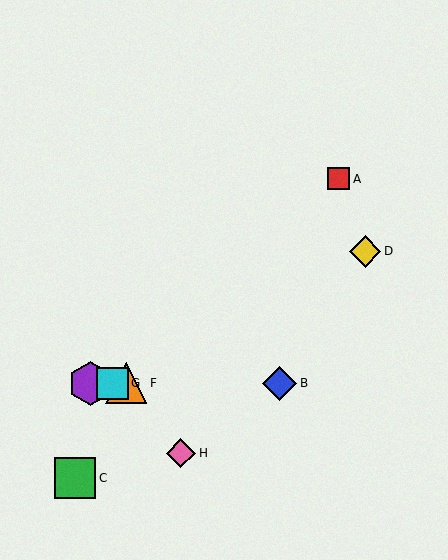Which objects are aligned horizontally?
Objects B, E, F, G are aligned horizontally.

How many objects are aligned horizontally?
4 objects (B, E, F, G) are aligned horizontally.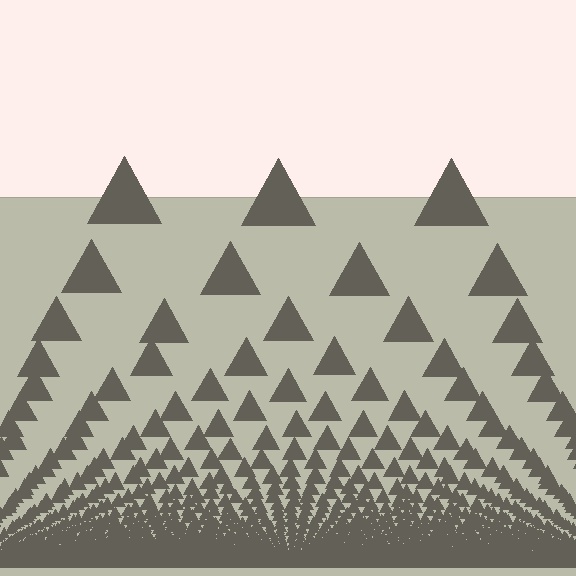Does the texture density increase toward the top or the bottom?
Density increases toward the bottom.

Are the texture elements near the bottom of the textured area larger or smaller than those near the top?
Smaller. The gradient is inverted — elements near the bottom are smaller and denser.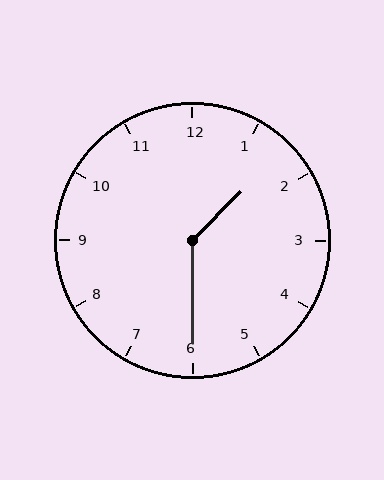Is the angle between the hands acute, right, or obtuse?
It is obtuse.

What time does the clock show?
1:30.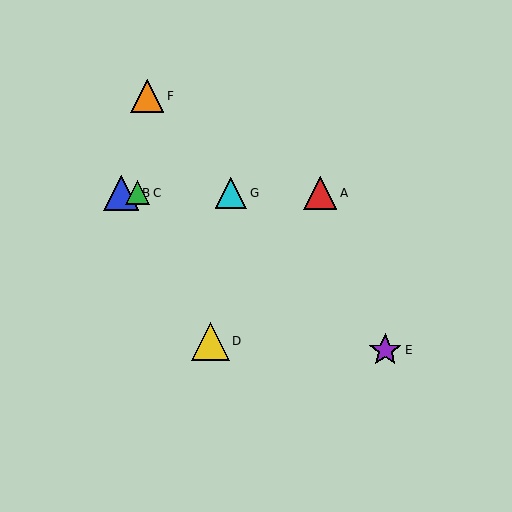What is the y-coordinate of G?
Object G is at y≈193.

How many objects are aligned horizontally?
4 objects (A, B, C, G) are aligned horizontally.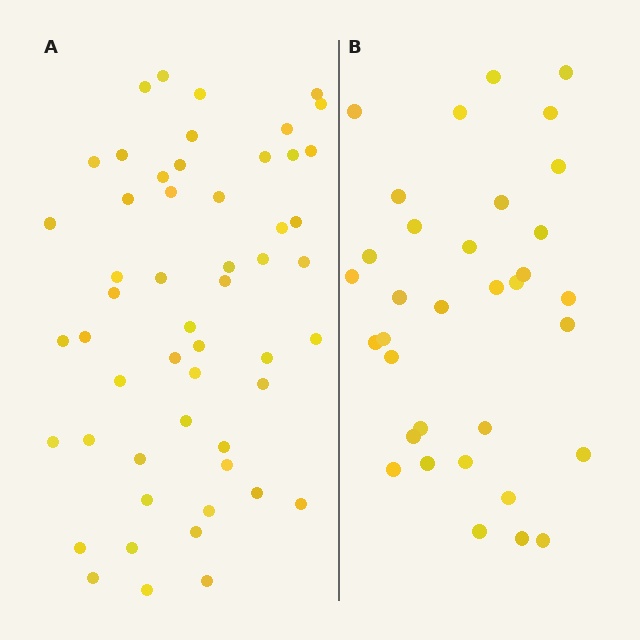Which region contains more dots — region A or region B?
Region A (the left region) has more dots.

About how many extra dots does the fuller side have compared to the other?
Region A has approximately 20 more dots than region B.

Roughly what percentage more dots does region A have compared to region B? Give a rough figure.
About 55% more.